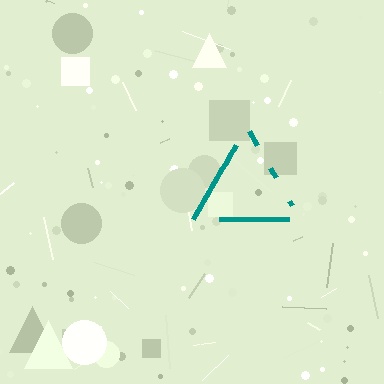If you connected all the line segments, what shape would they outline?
They would outline a triangle.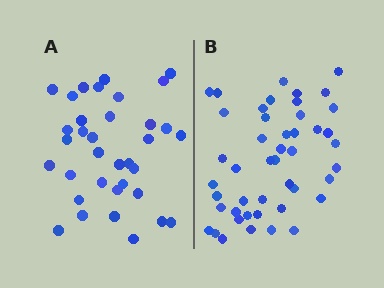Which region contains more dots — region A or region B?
Region B (the right region) has more dots.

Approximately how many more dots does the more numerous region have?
Region B has roughly 12 or so more dots than region A.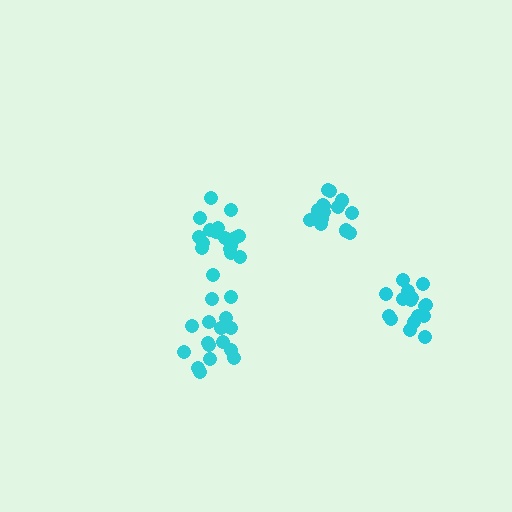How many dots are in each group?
Group 1: 18 dots, Group 2: 15 dots, Group 3: 15 dots, Group 4: 16 dots (64 total).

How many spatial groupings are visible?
There are 4 spatial groupings.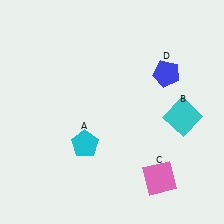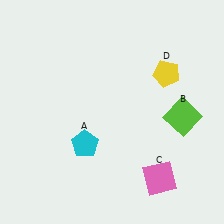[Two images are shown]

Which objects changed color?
B changed from cyan to lime. D changed from blue to yellow.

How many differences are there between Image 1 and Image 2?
There are 2 differences between the two images.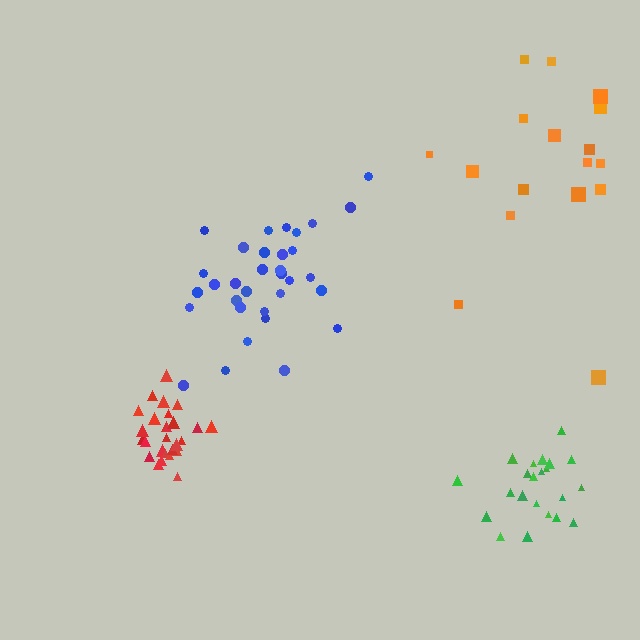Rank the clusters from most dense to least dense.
red, green, blue, orange.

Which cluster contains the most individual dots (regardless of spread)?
Blue (34).